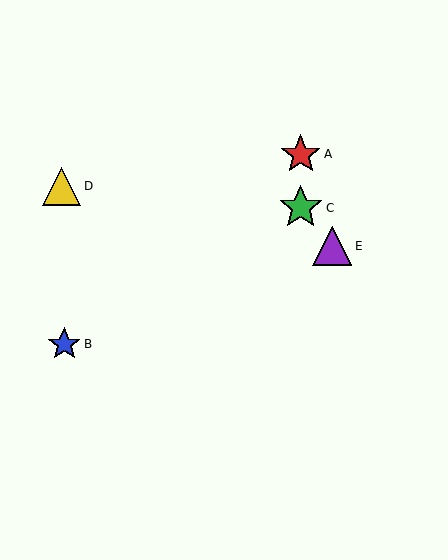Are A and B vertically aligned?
No, A is at x≈301 and B is at x≈64.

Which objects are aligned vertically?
Objects A, C are aligned vertically.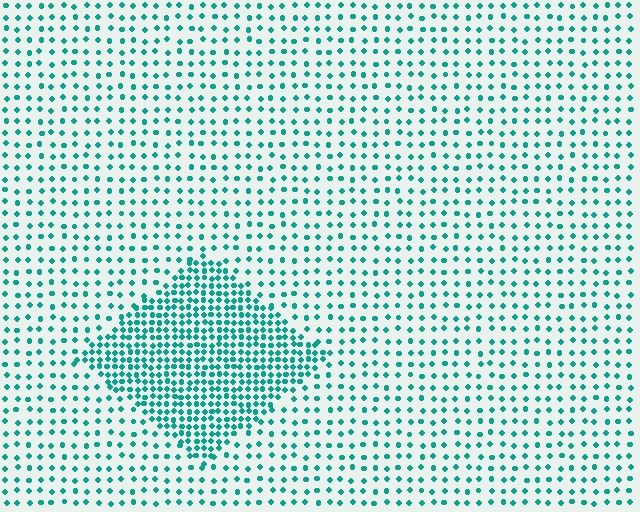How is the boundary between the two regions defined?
The boundary is defined by a change in element density (approximately 2.4x ratio). All elements are the same color, size, and shape.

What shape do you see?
I see a diamond.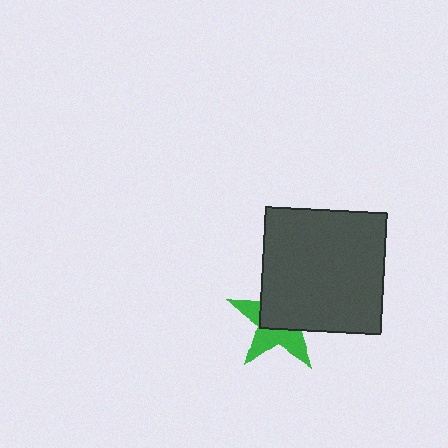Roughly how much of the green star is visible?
A small part of it is visible (roughly 44%).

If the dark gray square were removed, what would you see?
You would see the complete green star.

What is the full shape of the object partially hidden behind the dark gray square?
The partially hidden object is a green star.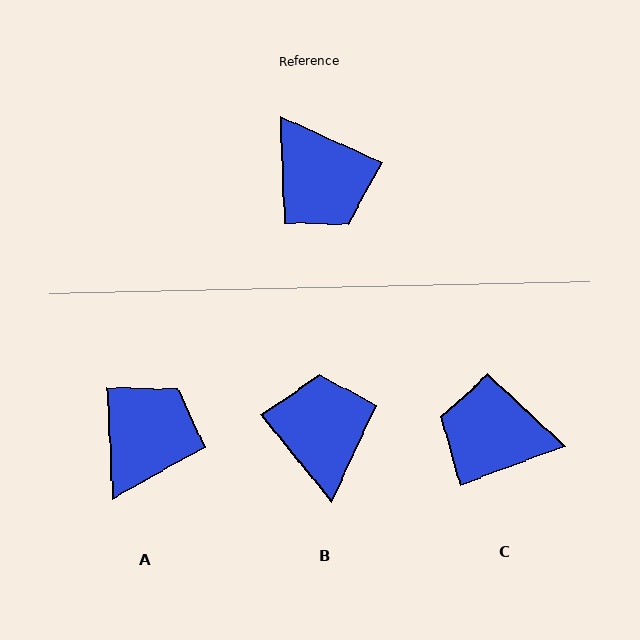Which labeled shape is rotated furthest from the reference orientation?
B, about 153 degrees away.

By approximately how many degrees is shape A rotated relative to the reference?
Approximately 117 degrees counter-clockwise.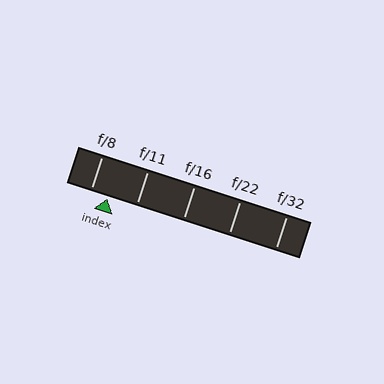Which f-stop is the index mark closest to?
The index mark is closest to f/8.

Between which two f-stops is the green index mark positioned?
The index mark is between f/8 and f/11.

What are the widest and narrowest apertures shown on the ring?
The widest aperture shown is f/8 and the narrowest is f/32.